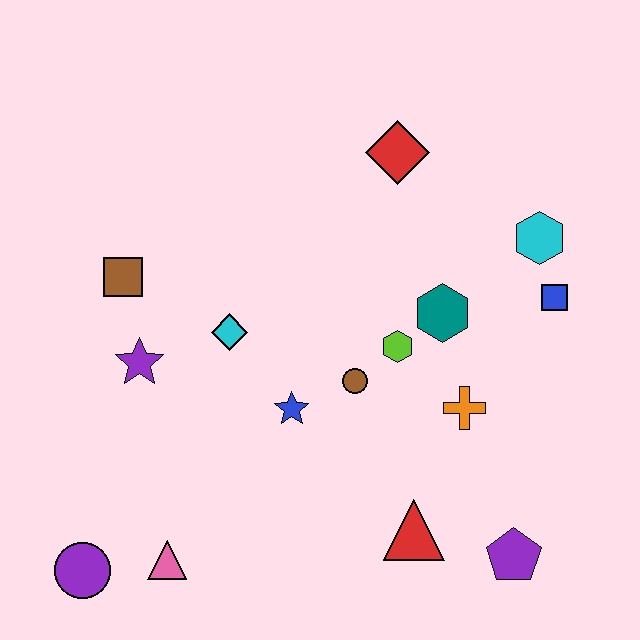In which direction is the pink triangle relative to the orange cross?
The pink triangle is to the left of the orange cross.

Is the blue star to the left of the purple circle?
No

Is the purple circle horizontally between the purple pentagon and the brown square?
No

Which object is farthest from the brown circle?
The purple circle is farthest from the brown circle.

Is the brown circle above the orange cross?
Yes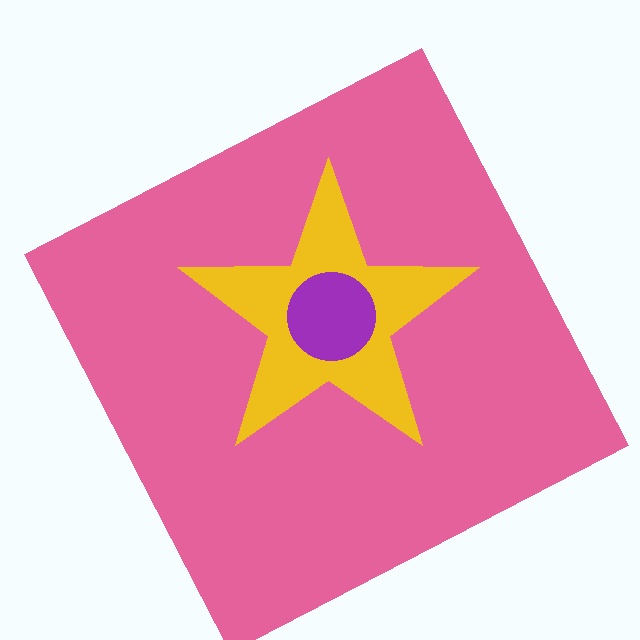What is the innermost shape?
The purple circle.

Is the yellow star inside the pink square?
Yes.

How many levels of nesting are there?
3.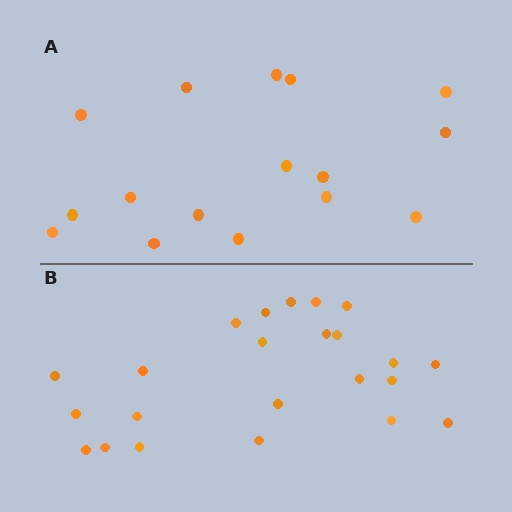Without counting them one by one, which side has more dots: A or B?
Region B (the bottom region) has more dots.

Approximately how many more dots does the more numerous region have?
Region B has roughly 8 or so more dots than region A.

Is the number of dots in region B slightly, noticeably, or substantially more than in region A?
Region B has noticeably more, but not dramatically so. The ratio is roughly 1.4 to 1.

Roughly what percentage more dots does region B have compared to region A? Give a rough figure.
About 45% more.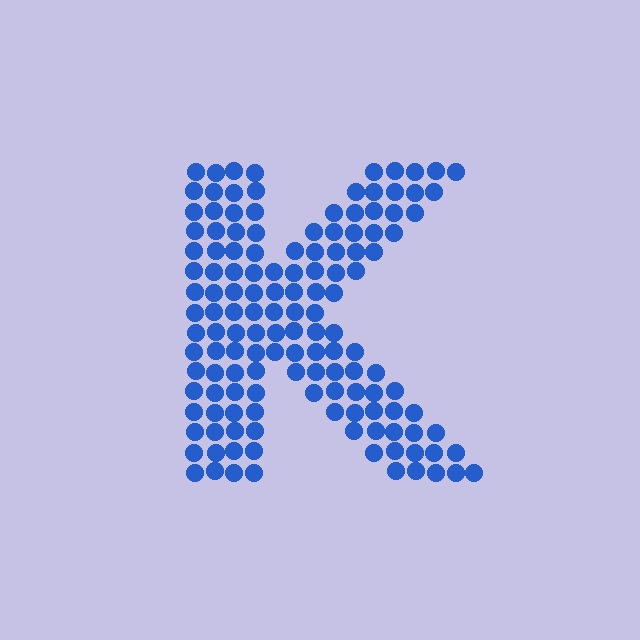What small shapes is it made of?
It is made of small circles.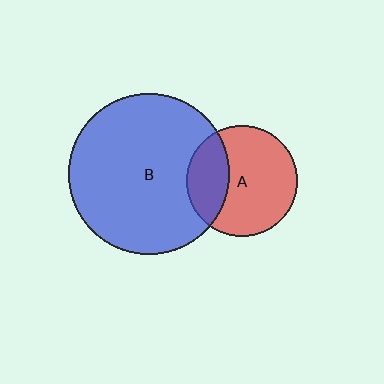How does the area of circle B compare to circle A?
Approximately 2.1 times.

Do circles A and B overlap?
Yes.